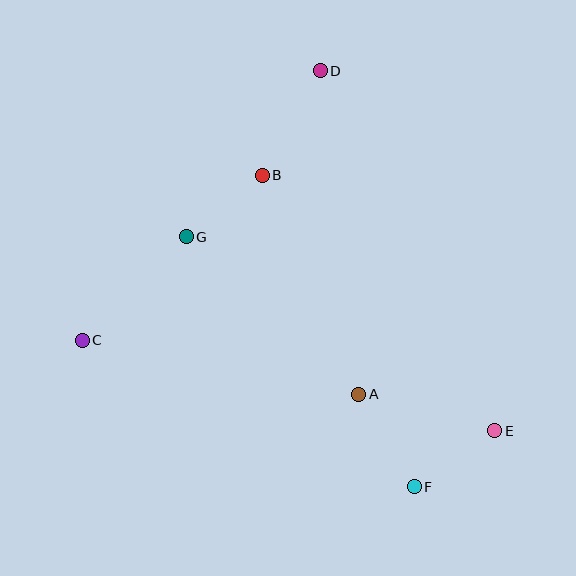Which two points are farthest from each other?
Points D and F are farthest from each other.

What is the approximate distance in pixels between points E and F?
The distance between E and F is approximately 98 pixels.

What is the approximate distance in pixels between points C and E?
The distance between C and E is approximately 422 pixels.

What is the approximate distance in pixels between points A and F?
The distance between A and F is approximately 108 pixels.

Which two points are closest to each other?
Points B and G are closest to each other.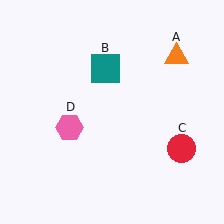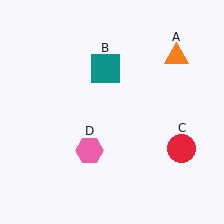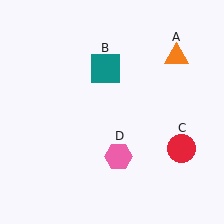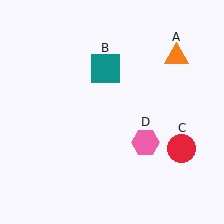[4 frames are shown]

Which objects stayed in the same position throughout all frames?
Orange triangle (object A) and teal square (object B) and red circle (object C) remained stationary.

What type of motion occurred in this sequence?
The pink hexagon (object D) rotated counterclockwise around the center of the scene.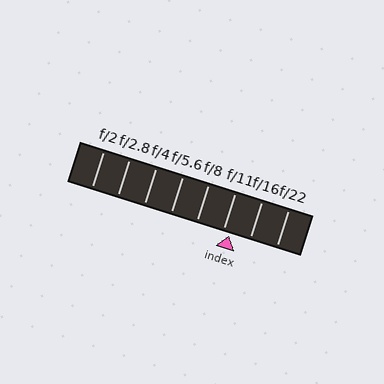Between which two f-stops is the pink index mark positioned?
The index mark is between f/11 and f/16.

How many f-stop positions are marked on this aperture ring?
There are 8 f-stop positions marked.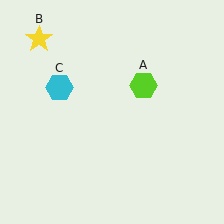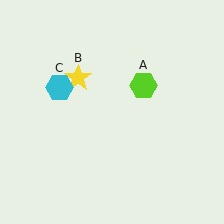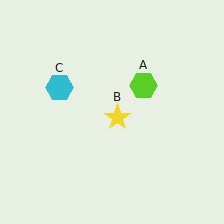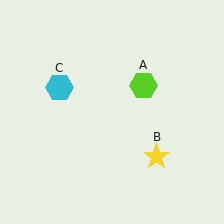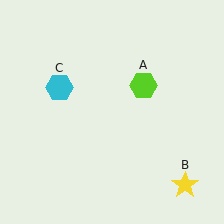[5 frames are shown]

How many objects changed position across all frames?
1 object changed position: yellow star (object B).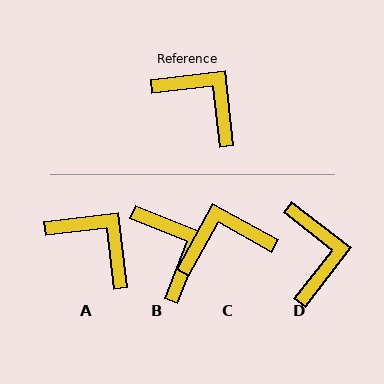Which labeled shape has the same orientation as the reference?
A.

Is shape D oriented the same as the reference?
No, it is off by about 44 degrees.